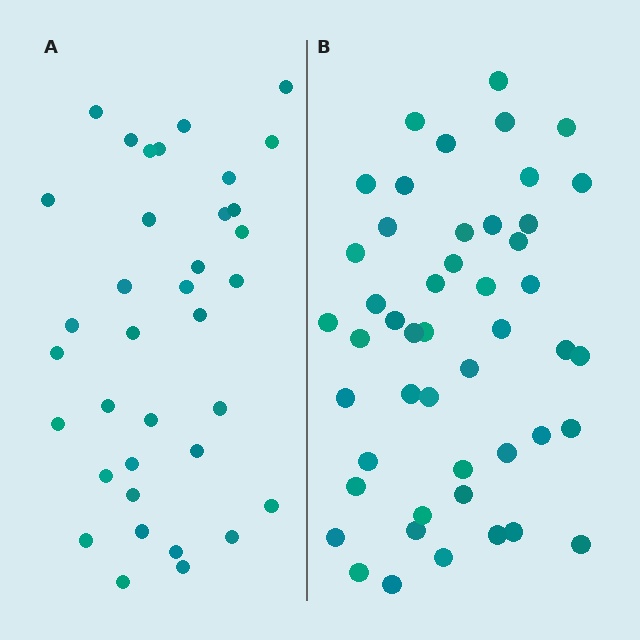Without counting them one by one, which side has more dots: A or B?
Region B (the right region) has more dots.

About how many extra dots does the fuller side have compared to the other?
Region B has roughly 12 or so more dots than region A.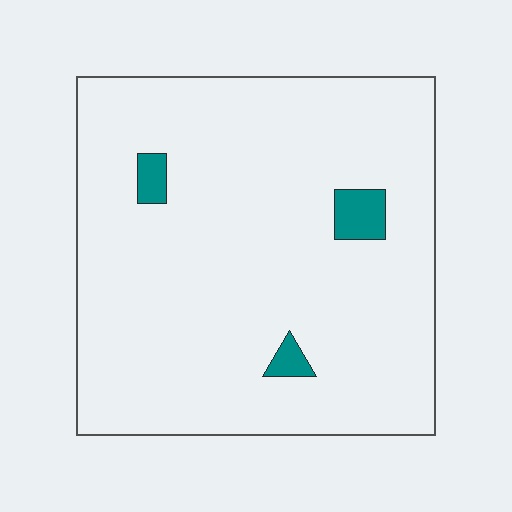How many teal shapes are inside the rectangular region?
3.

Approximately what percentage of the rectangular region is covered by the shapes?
Approximately 5%.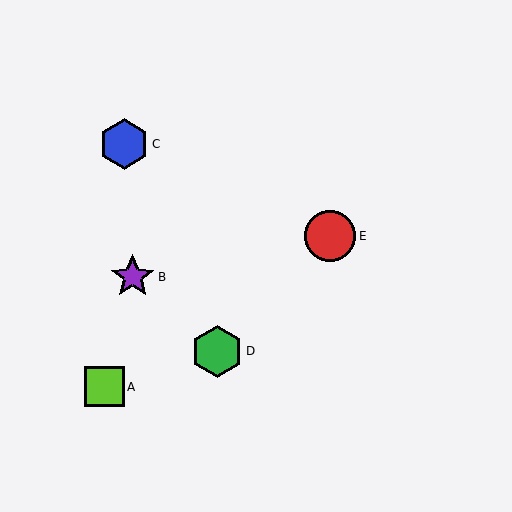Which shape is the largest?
The green hexagon (labeled D) is the largest.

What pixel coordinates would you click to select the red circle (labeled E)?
Click at (330, 236) to select the red circle E.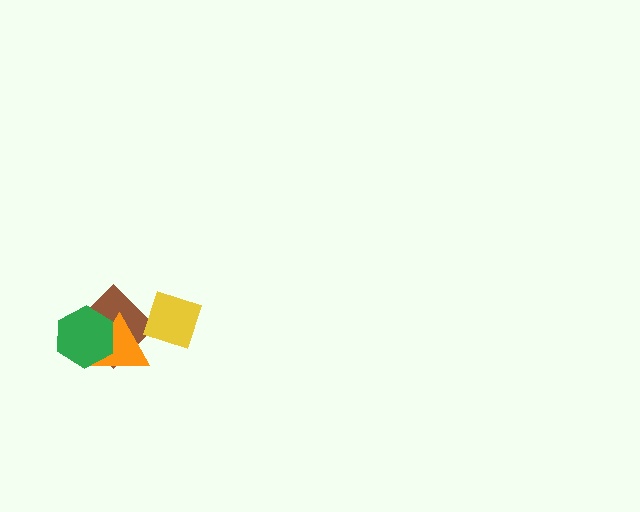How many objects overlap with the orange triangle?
3 objects overlap with the orange triangle.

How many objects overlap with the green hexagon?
2 objects overlap with the green hexagon.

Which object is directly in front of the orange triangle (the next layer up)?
The green hexagon is directly in front of the orange triangle.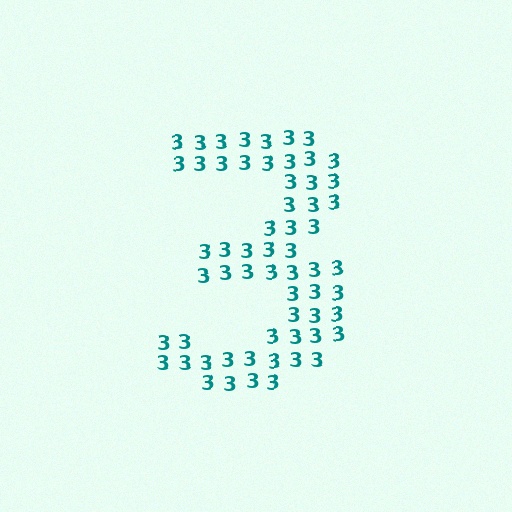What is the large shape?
The large shape is the digit 3.